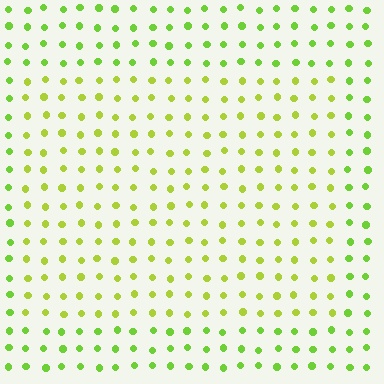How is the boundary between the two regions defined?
The boundary is defined purely by a slight shift in hue (about 23 degrees). Spacing, size, and orientation are identical on both sides.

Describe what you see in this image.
The image is filled with small lime elements in a uniform arrangement. A rectangle-shaped region is visible where the elements are tinted to a slightly different hue, forming a subtle color boundary.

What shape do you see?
I see a rectangle.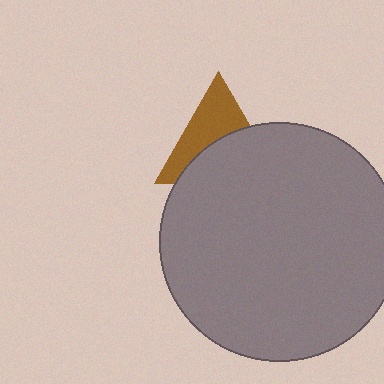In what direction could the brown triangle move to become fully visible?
The brown triangle could move up. That would shift it out from behind the gray circle entirely.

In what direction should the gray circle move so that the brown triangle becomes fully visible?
The gray circle should move down. That is the shortest direction to clear the overlap and leave the brown triangle fully visible.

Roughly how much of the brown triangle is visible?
About half of it is visible (roughly 48%).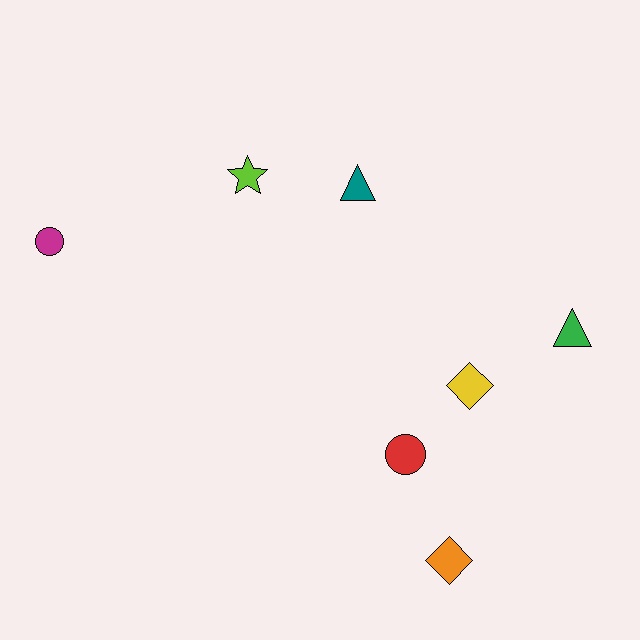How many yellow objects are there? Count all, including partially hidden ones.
There is 1 yellow object.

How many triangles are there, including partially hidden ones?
There are 2 triangles.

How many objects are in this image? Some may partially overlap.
There are 7 objects.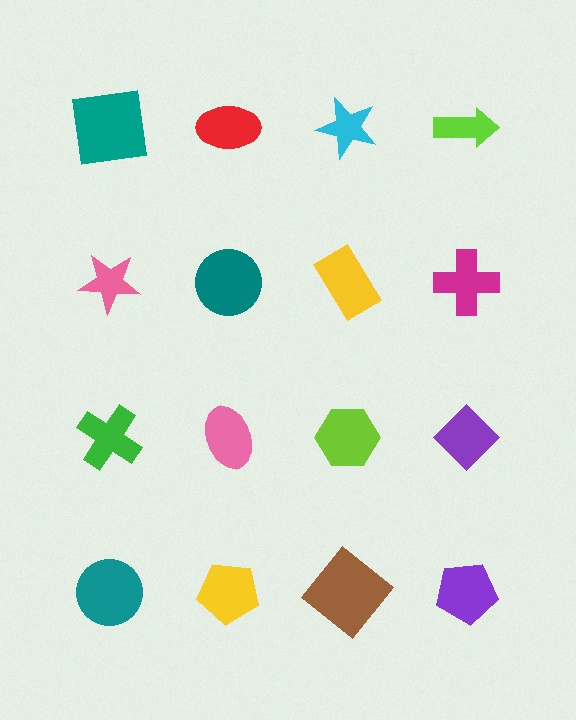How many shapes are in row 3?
4 shapes.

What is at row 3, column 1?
A green cross.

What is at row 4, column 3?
A brown diamond.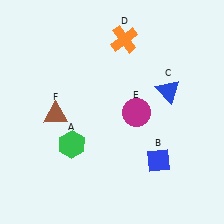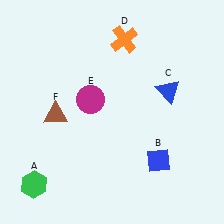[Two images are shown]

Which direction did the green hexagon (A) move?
The green hexagon (A) moved down.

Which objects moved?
The objects that moved are: the green hexagon (A), the magenta circle (E).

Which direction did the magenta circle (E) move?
The magenta circle (E) moved left.